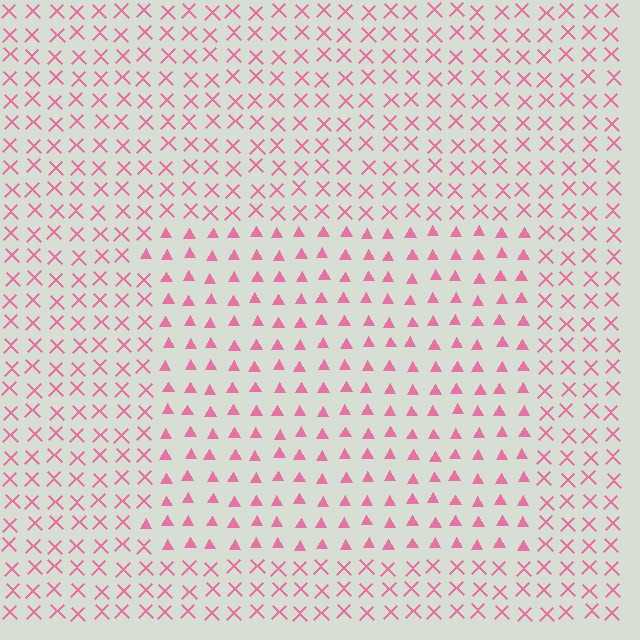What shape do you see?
I see a rectangle.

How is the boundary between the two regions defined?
The boundary is defined by a change in element shape: triangles inside vs. X marks outside. All elements share the same color and spacing.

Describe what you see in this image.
The image is filled with small pink elements arranged in a uniform grid. A rectangle-shaped region contains triangles, while the surrounding area contains X marks. The boundary is defined purely by the change in element shape.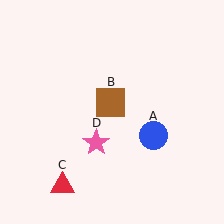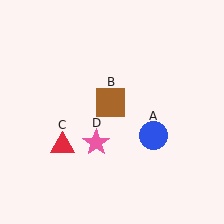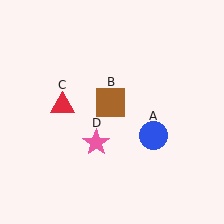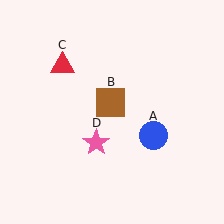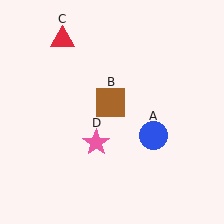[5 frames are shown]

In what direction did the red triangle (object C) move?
The red triangle (object C) moved up.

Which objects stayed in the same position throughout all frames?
Blue circle (object A) and brown square (object B) and pink star (object D) remained stationary.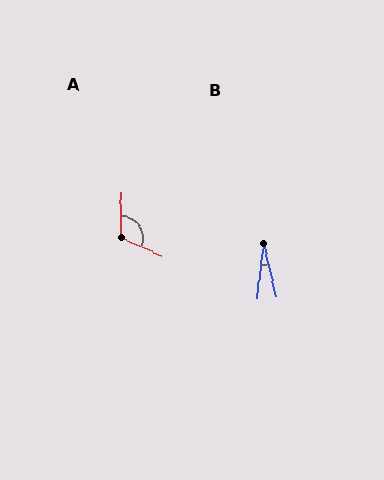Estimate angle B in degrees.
Approximately 20 degrees.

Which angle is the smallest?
B, at approximately 20 degrees.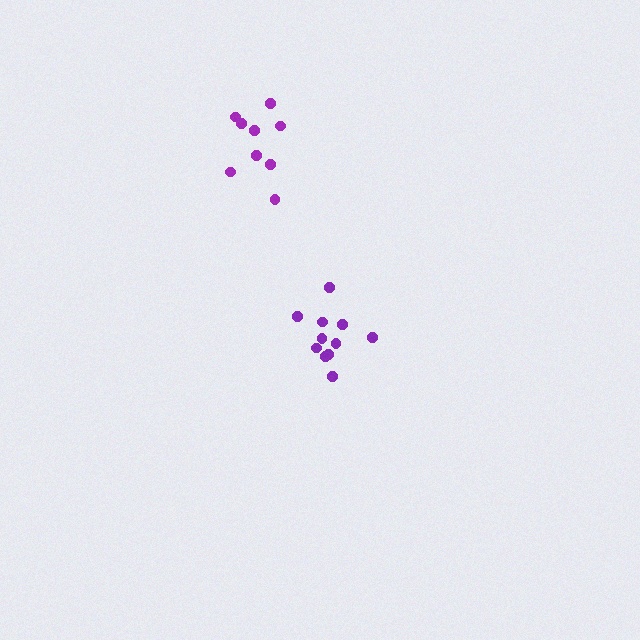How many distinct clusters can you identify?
There are 2 distinct clusters.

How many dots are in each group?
Group 1: 9 dots, Group 2: 11 dots (20 total).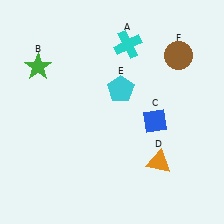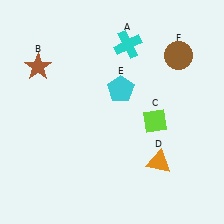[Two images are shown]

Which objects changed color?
B changed from green to brown. C changed from blue to lime.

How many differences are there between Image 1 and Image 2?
There are 2 differences between the two images.